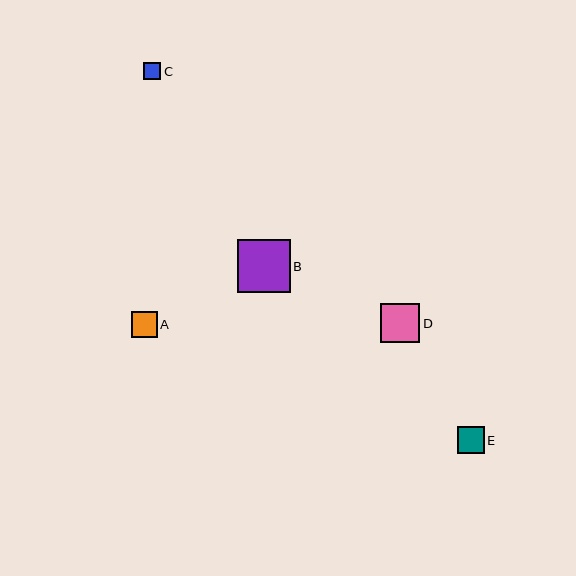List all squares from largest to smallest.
From largest to smallest: B, D, E, A, C.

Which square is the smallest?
Square C is the smallest with a size of approximately 17 pixels.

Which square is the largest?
Square B is the largest with a size of approximately 53 pixels.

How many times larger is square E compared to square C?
Square E is approximately 1.6 times the size of square C.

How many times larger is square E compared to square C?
Square E is approximately 1.6 times the size of square C.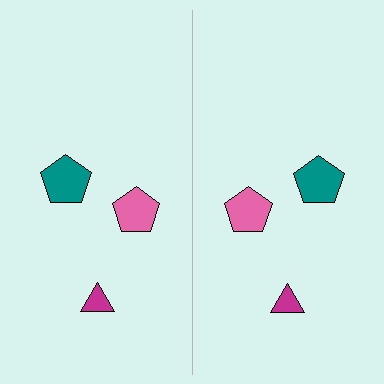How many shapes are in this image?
There are 6 shapes in this image.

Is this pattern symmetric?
Yes, this pattern has bilateral (reflection) symmetry.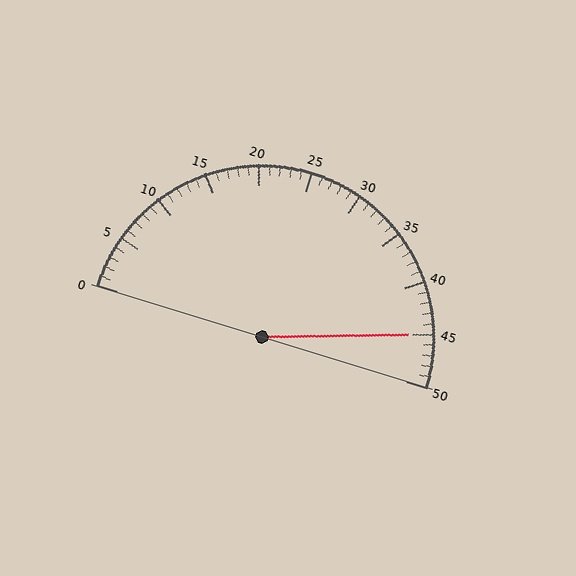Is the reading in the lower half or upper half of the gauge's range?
The reading is in the upper half of the range (0 to 50).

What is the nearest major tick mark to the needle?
The nearest major tick mark is 45.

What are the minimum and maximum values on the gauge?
The gauge ranges from 0 to 50.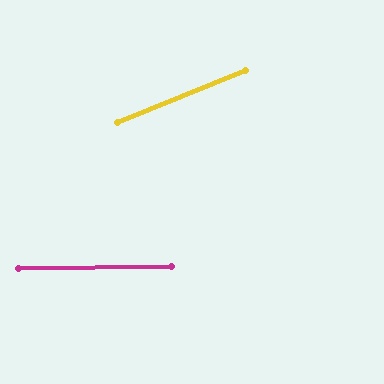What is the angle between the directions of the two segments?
Approximately 21 degrees.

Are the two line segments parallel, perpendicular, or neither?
Neither parallel nor perpendicular — they differ by about 21°.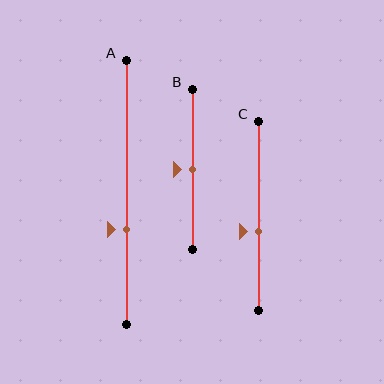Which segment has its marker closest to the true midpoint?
Segment B has its marker closest to the true midpoint.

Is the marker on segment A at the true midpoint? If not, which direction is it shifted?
No, the marker on segment A is shifted downward by about 14% of the segment length.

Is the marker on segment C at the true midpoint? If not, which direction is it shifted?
No, the marker on segment C is shifted downward by about 8% of the segment length.